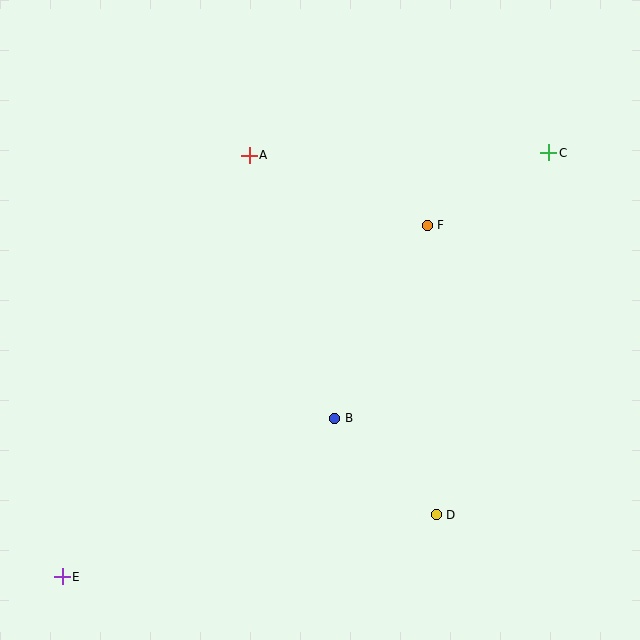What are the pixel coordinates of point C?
Point C is at (549, 153).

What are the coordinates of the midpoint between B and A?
The midpoint between B and A is at (292, 287).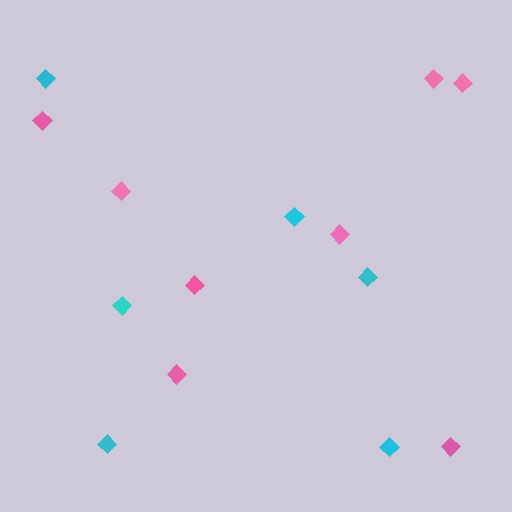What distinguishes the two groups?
There are 2 groups: one group of cyan diamonds (6) and one group of pink diamonds (8).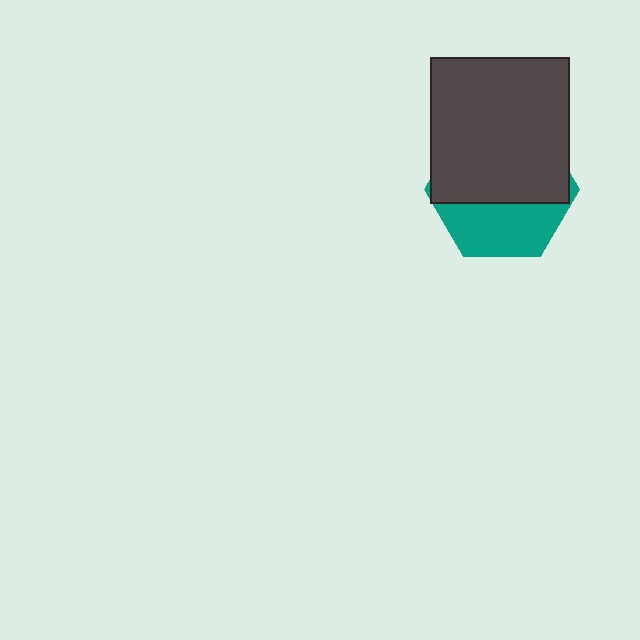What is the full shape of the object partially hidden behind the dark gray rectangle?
The partially hidden object is a teal hexagon.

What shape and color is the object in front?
The object in front is a dark gray rectangle.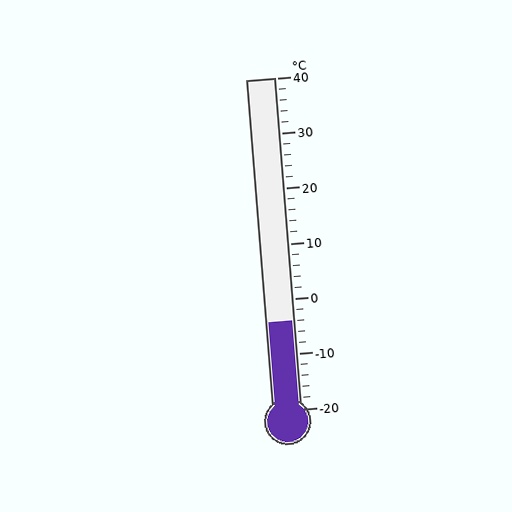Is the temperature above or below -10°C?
The temperature is above -10°C.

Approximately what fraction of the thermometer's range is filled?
The thermometer is filled to approximately 25% of its range.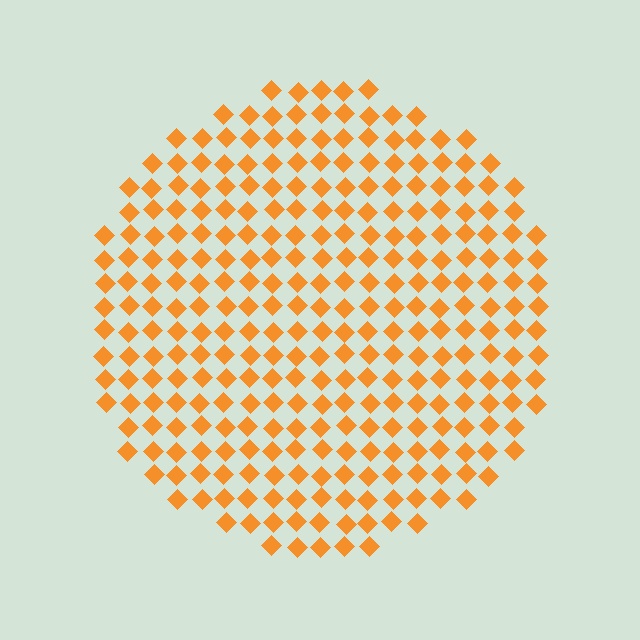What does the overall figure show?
The overall figure shows a circle.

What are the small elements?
The small elements are diamonds.